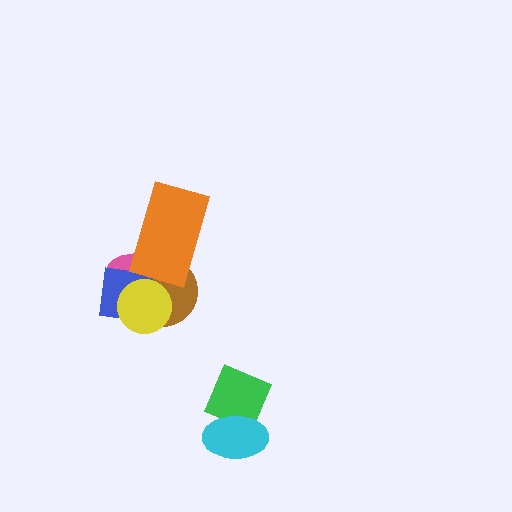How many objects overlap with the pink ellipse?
4 objects overlap with the pink ellipse.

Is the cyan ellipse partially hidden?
No, no other shape covers it.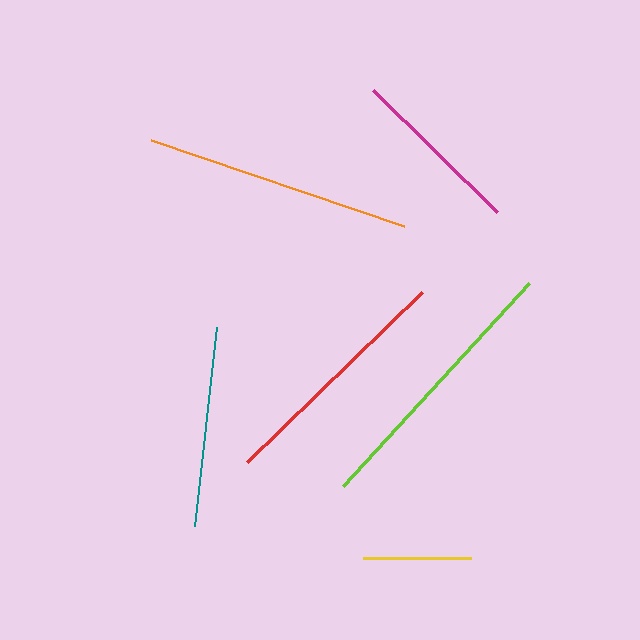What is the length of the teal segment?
The teal segment is approximately 201 pixels long.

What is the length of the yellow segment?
The yellow segment is approximately 108 pixels long.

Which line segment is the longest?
The lime line is the longest at approximately 275 pixels.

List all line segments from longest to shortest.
From longest to shortest: lime, orange, red, teal, magenta, yellow.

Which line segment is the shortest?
The yellow line is the shortest at approximately 108 pixels.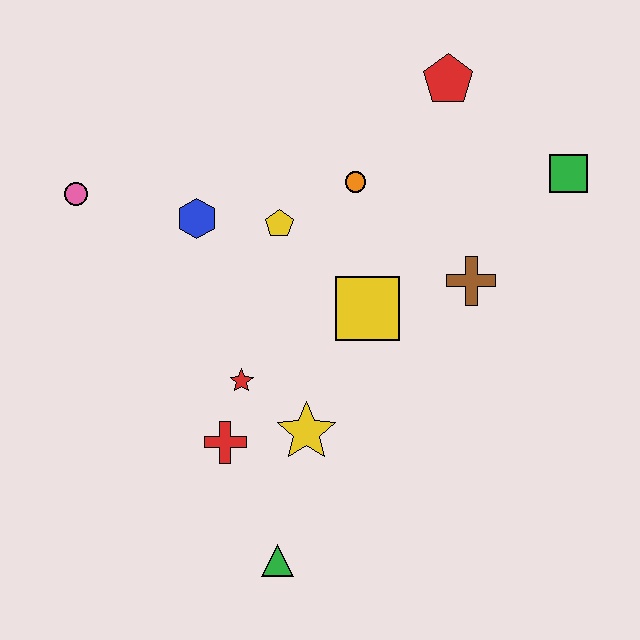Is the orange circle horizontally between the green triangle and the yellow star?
No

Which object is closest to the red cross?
The red star is closest to the red cross.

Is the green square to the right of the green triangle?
Yes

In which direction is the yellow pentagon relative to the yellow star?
The yellow pentagon is above the yellow star.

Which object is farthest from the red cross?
The green square is farthest from the red cross.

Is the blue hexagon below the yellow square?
No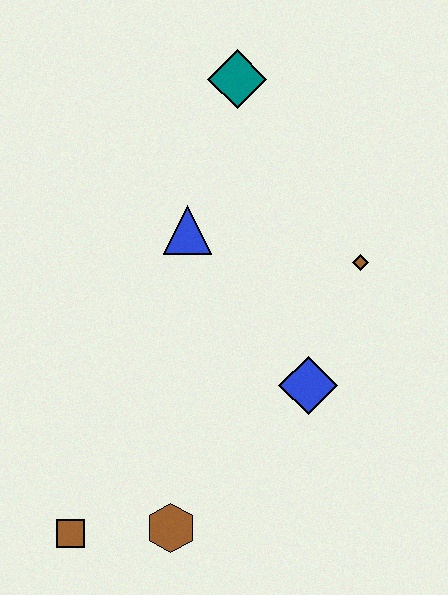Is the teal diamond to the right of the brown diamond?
No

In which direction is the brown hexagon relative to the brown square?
The brown hexagon is to the right of the brown square.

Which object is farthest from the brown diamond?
The brown square is farthest from the brown diamond.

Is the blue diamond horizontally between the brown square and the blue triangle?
No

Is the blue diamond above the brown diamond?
No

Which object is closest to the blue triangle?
The teal diamond is closest to the blue triangle.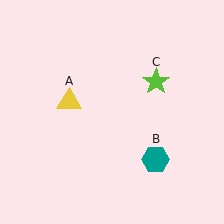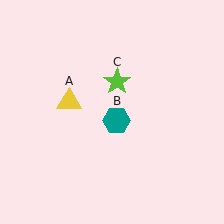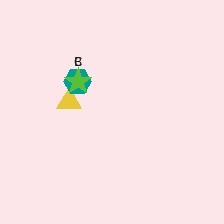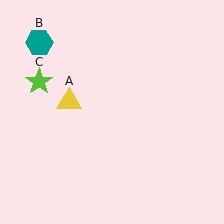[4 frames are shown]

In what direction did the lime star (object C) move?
The lime star (object C) moved left.